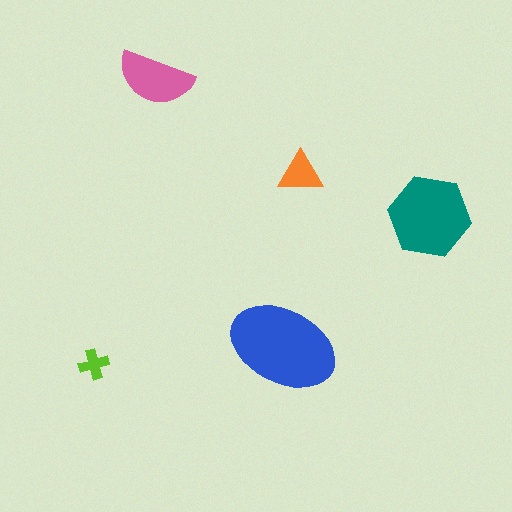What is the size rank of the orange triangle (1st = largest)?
4th.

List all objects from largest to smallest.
The blue ellipse, the teal hexagon, the pink semicircle, the orange triangle, the lime cross.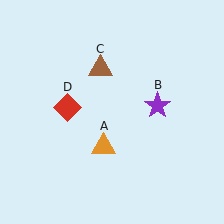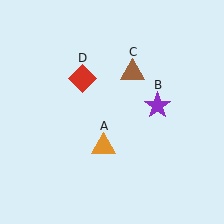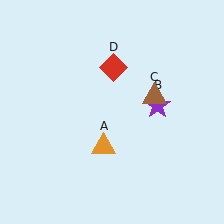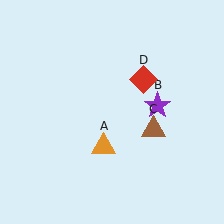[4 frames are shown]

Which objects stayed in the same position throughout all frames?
Orange triangle (object A) and purple star (object B) remained stationary.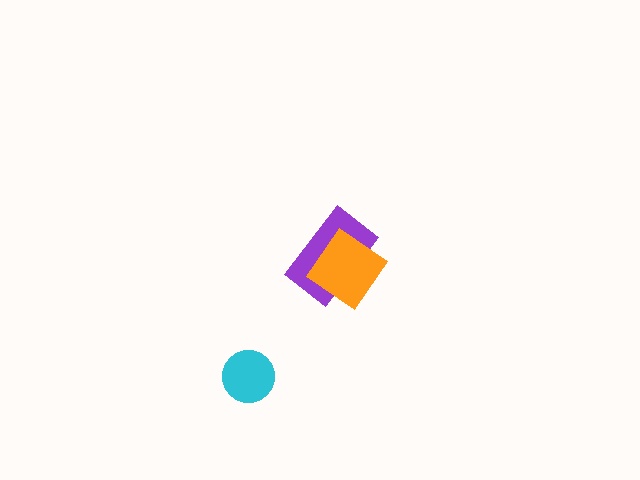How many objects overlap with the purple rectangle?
1 object overlaps with the purple rectangle.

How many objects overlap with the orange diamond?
1 object overlaps with the orange diamond.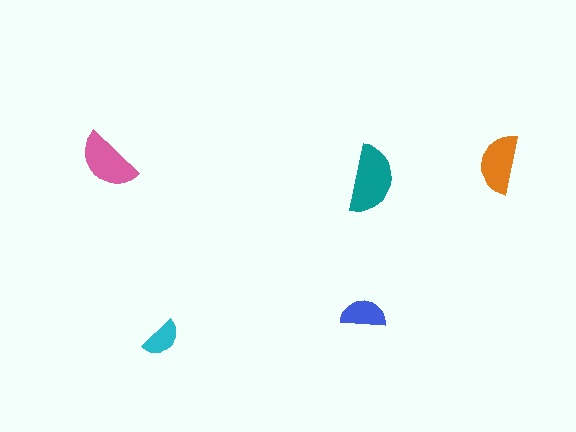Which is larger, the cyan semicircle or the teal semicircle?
The teal one.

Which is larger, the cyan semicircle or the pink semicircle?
The pink one.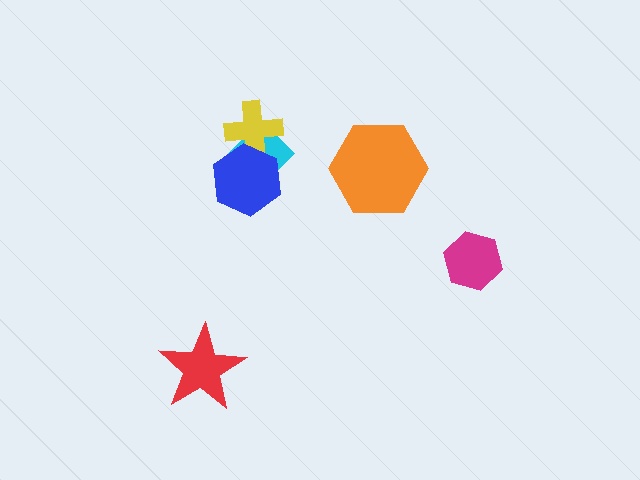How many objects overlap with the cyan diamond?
2 objects overlap with the cyan diamond.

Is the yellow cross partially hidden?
Yes, it is partially covered by another shape.